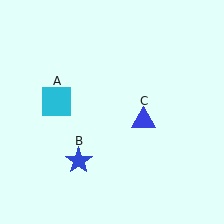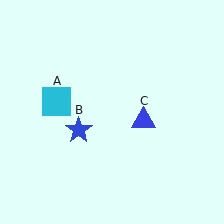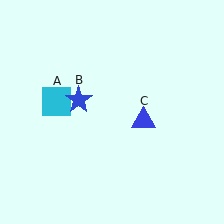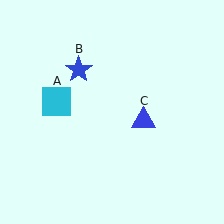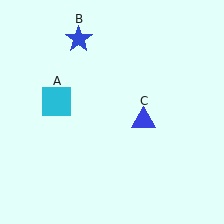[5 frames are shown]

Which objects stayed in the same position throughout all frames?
Cyan square (object A) and blue triangle (object C) remained stationary.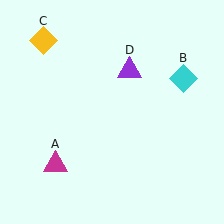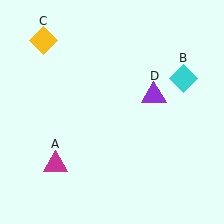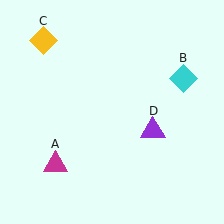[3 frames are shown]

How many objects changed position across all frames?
1 object changed position: purple triangle (object D).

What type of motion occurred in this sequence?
The purple triangle (object D) rotated clockwise around the center of the scene.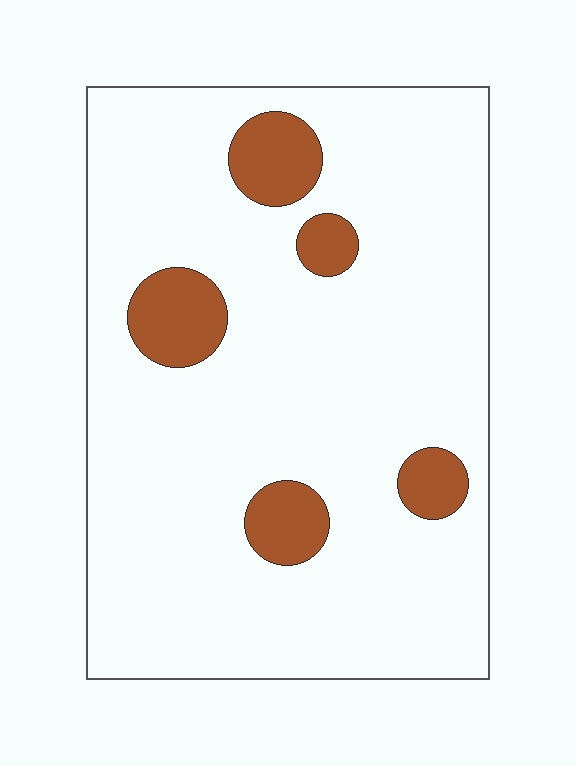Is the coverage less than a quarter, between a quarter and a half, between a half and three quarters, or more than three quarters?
Less than a quarter.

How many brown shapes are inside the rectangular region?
5.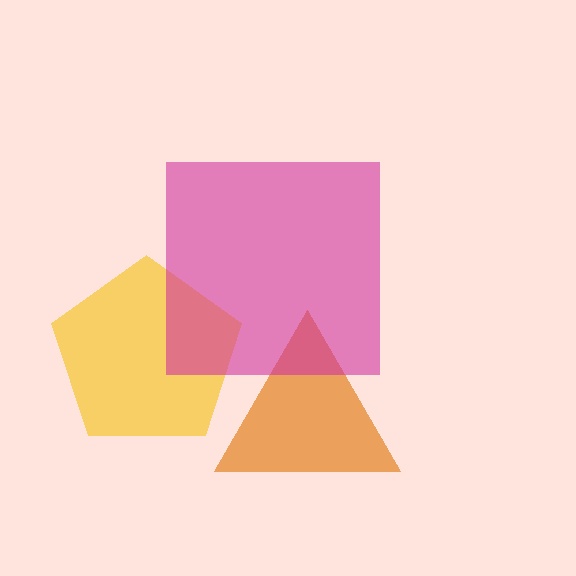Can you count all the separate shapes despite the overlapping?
Yes, there are 3 separate shapes.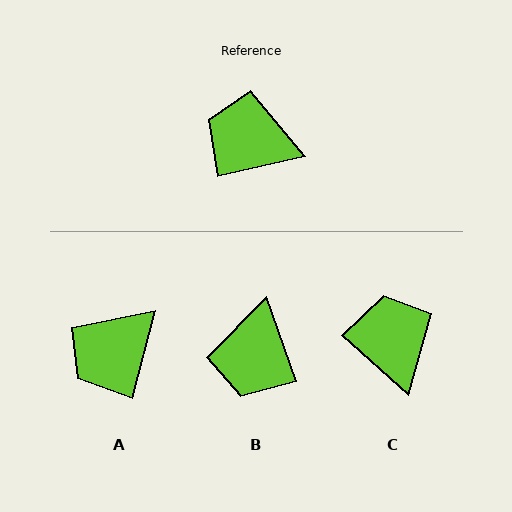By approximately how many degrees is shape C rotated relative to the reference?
Approximately 55 degrees clockwise.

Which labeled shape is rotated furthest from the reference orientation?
B, about 96 degrees away.